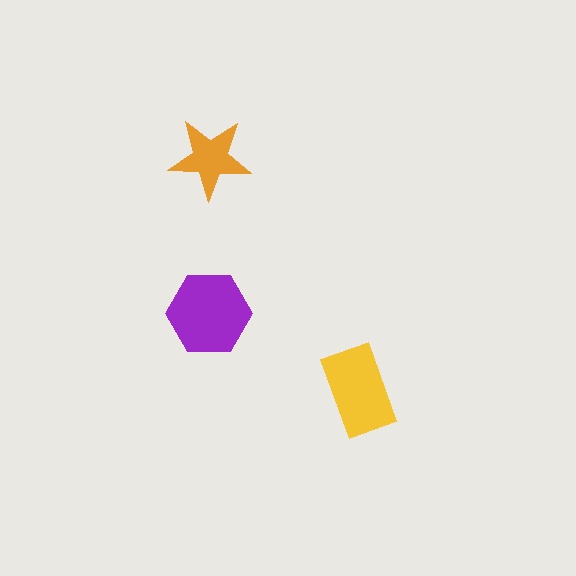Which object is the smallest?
The orange star.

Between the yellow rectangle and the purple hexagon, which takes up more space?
The purple hexagon.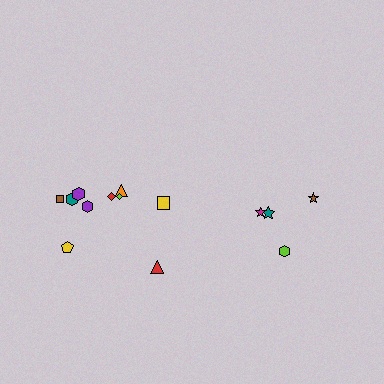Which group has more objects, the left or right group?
The left group.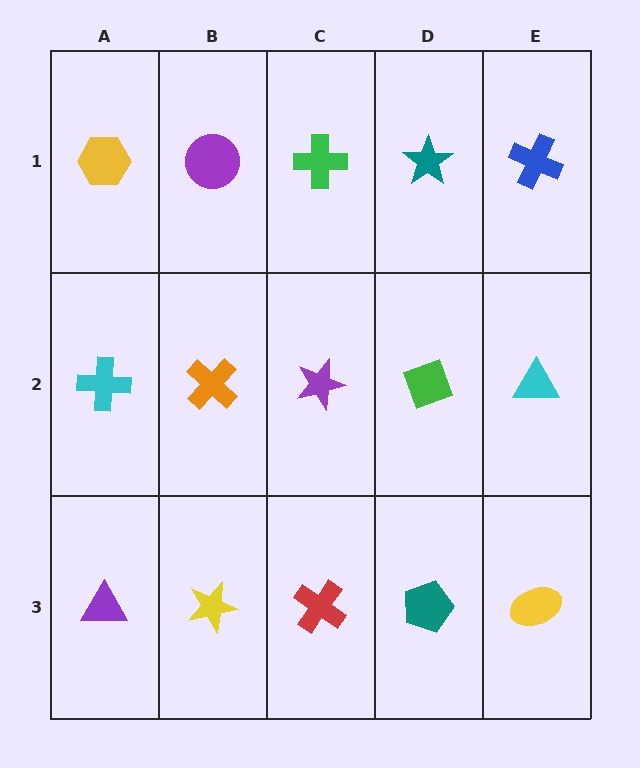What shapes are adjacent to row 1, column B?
An orange cross (row 2, column B), a yellow hexagon (row 1, column A), a green cross (row 1, column C).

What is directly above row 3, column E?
A cyan triangle.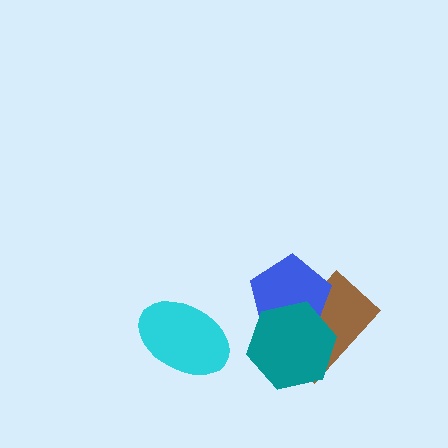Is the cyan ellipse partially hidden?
No, no other shape covers it.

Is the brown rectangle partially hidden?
Yes, it is partially covered by another shape.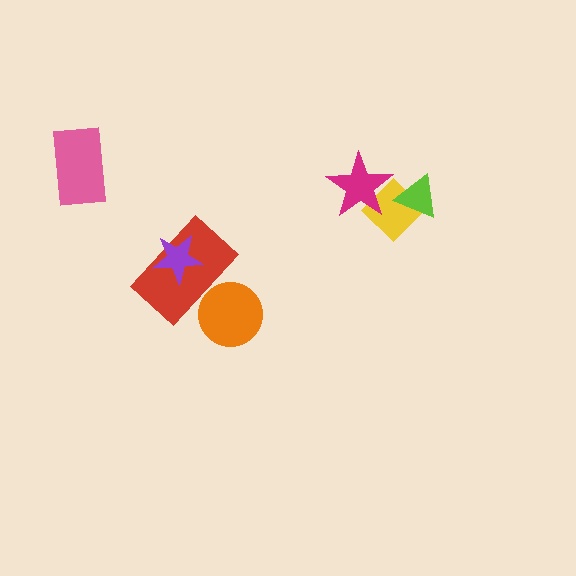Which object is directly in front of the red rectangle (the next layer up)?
The purple star is directly in front of the red rectangle.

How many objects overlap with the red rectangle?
2 objects overlap with the red rectangle.